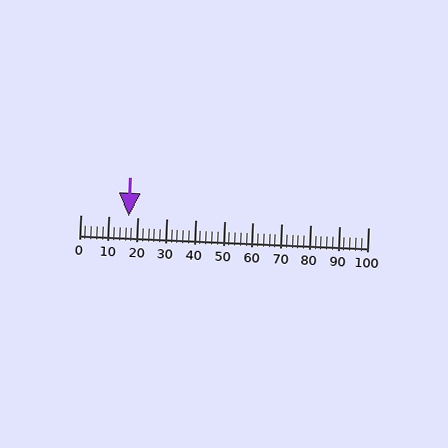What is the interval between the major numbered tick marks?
The major tick marks are spaced 10 units apart.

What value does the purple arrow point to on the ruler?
The purple arrow points to approximately 17.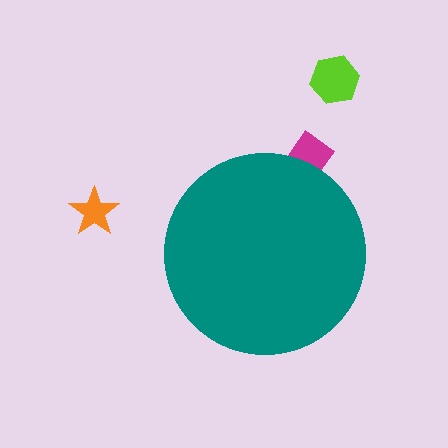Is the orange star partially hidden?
No, the orange star is fully visible.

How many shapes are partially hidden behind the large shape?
1 shape is partially hidden.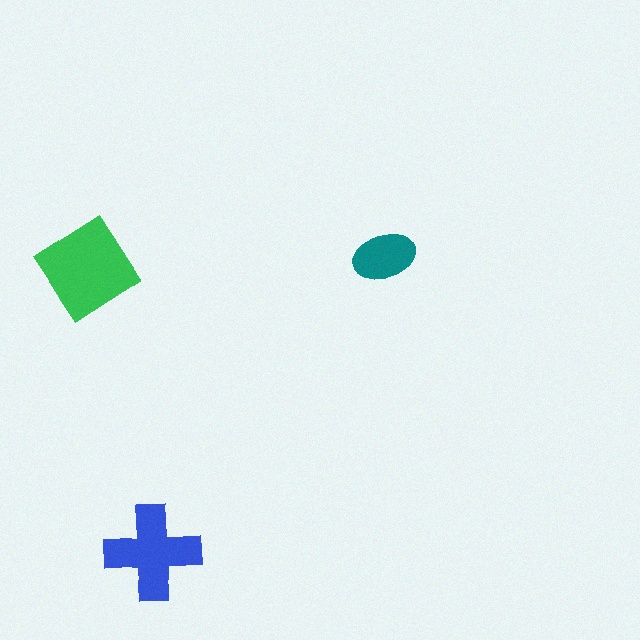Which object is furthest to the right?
The teal ellipse is rightmost.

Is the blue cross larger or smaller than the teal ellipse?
Larger.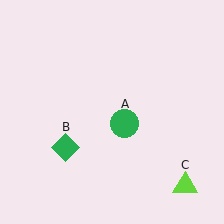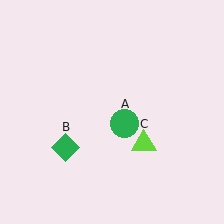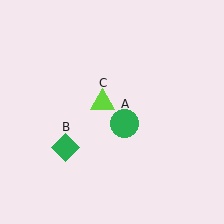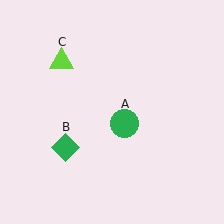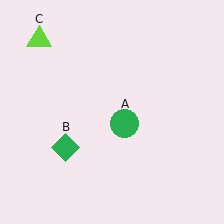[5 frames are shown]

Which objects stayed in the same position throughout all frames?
Green circle (object A) and green diamond (object B) remained stationary.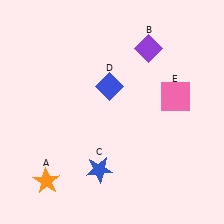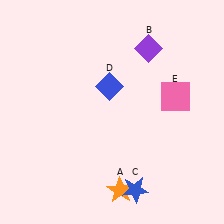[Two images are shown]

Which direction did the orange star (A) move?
The orange star (A) moved right.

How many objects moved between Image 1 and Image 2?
2 objects moved between the two images.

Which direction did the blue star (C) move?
The blue star (C) moved right.